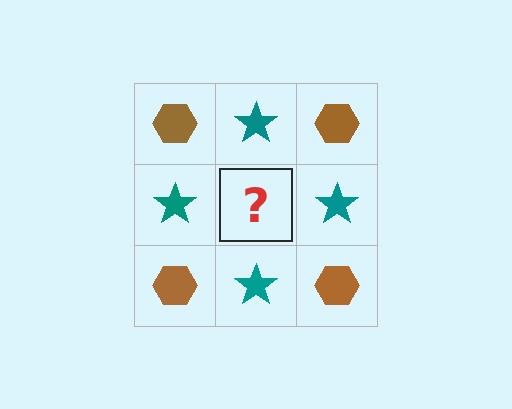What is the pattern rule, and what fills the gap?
The rule is that it alternates brown hexagon and teal star in a checkerboard pattern. The gap should be filled with a brown hexagon.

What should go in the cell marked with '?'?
The missing cell should contain a brown hexagon.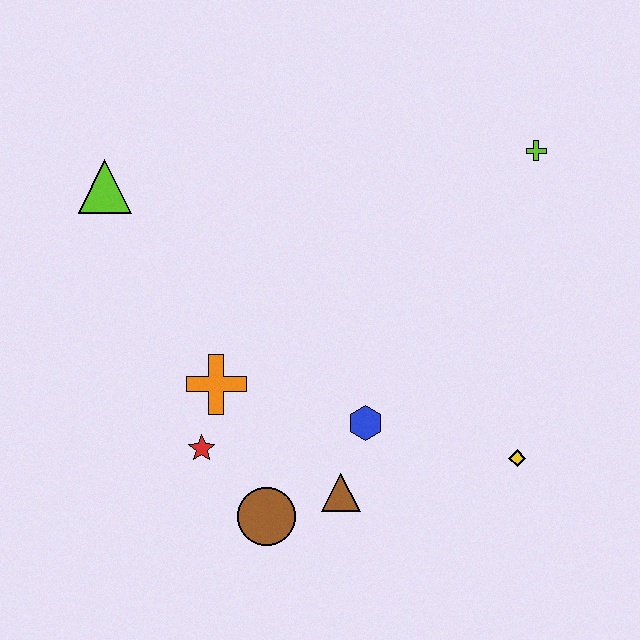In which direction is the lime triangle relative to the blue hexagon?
The lime triangle is to the left of the blue hexagon.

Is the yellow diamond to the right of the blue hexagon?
Yes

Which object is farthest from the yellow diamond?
The lime triangle is farthest from the yellow diamond.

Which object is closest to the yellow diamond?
The blue hexagon is closest to the yellow diamond.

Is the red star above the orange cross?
No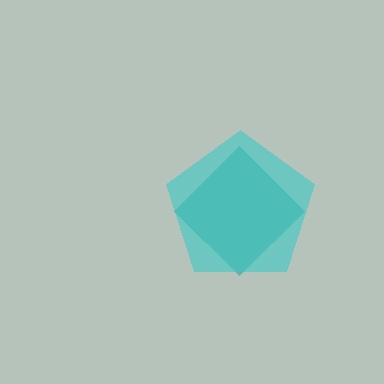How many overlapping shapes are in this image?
There are 2 overlapping shapes in the image.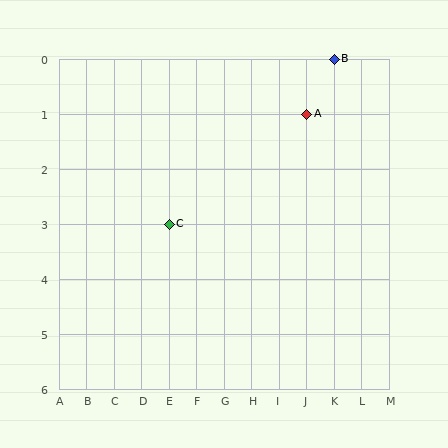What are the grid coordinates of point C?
Point C is at grid coordinates (E, 3).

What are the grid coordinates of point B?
Point B is at grid coordinates (K, 0).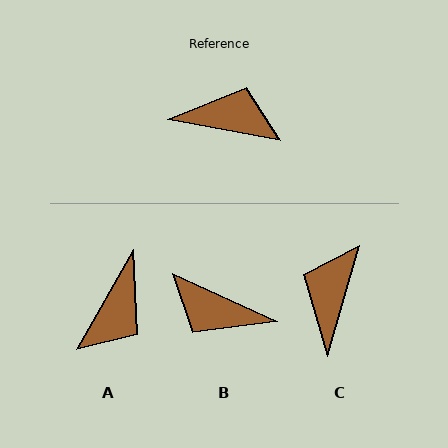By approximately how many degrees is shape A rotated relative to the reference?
Approximately 109 degrees clockwise.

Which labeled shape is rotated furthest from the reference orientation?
B, about 166 degrees away.